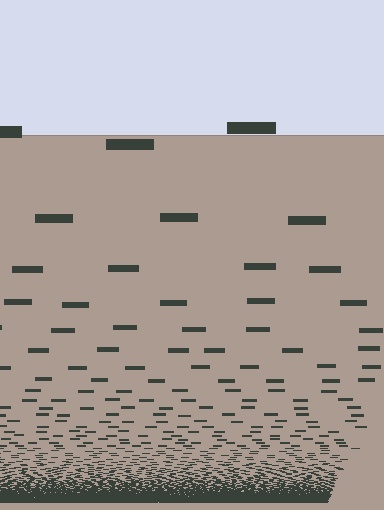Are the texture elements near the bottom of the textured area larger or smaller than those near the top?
Smaller. The gradient is inverted — elements near the bottom are smaller and denser.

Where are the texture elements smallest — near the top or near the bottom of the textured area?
Near the bottom.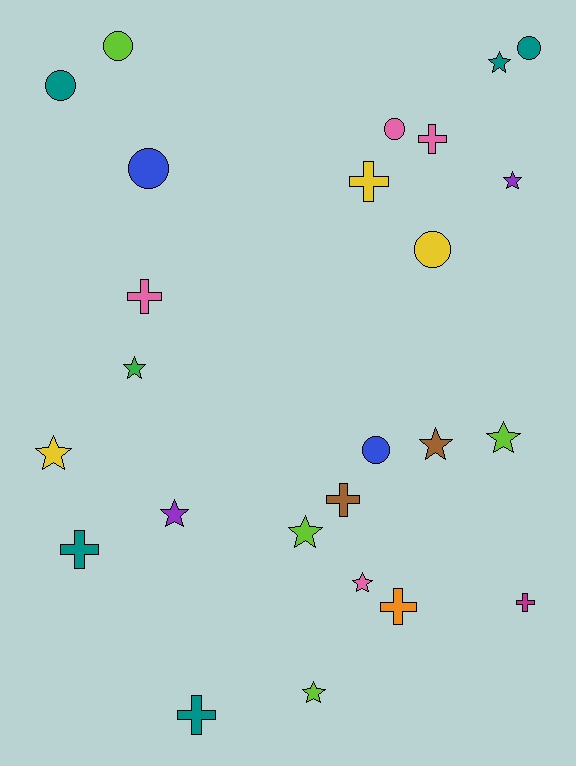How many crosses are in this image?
There are 8 crosses.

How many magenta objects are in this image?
There is 1 magenta object.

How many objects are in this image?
There are 25 objects.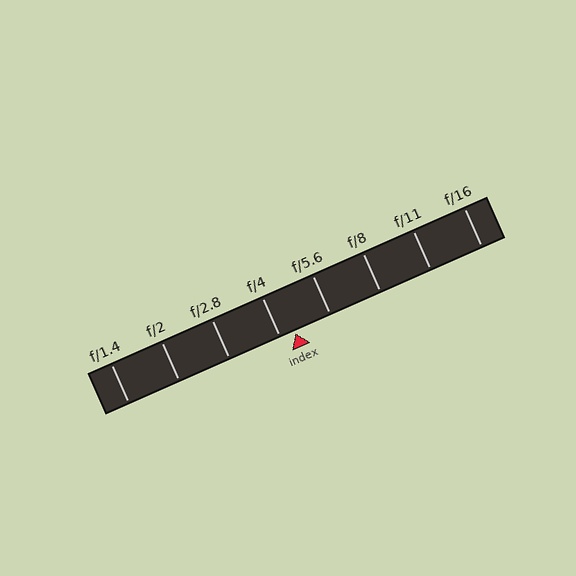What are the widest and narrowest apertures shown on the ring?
The widest aperture shown is f/1.4 and the narrowest is f/16.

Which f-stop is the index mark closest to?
The index mark is closest to f/4.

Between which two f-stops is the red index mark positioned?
The index mark is between f/4 and f/5.6.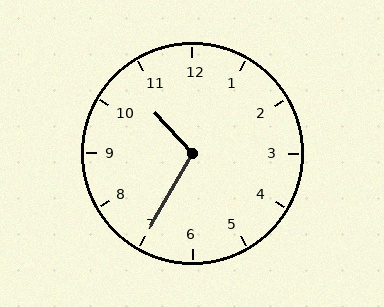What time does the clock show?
10:35.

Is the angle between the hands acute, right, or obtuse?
It is obtuse.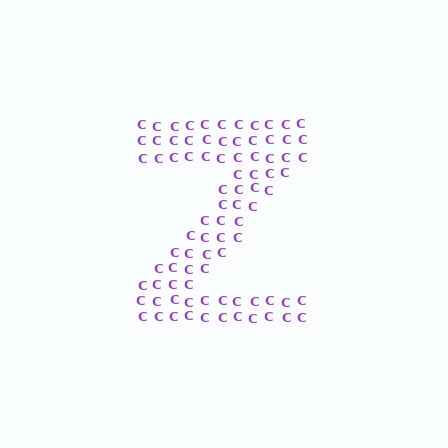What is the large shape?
The large shape is the letter Z.